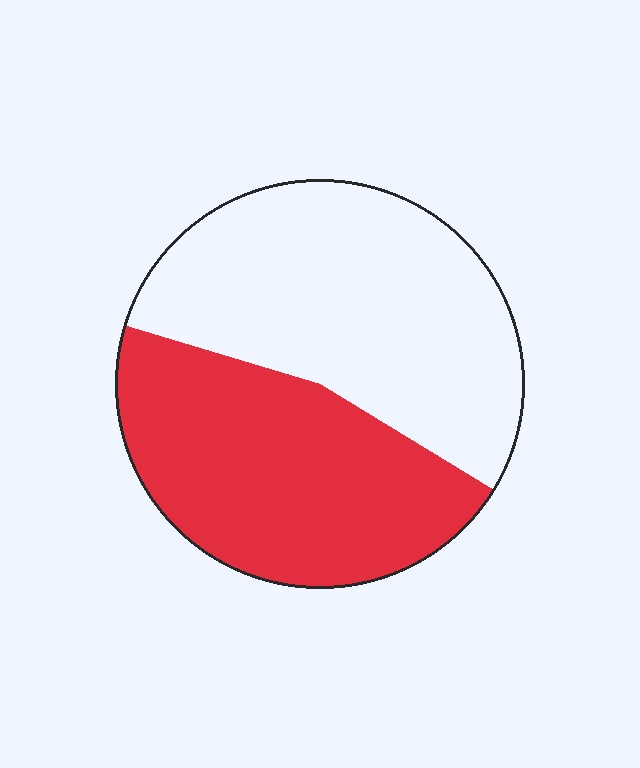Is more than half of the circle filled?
No.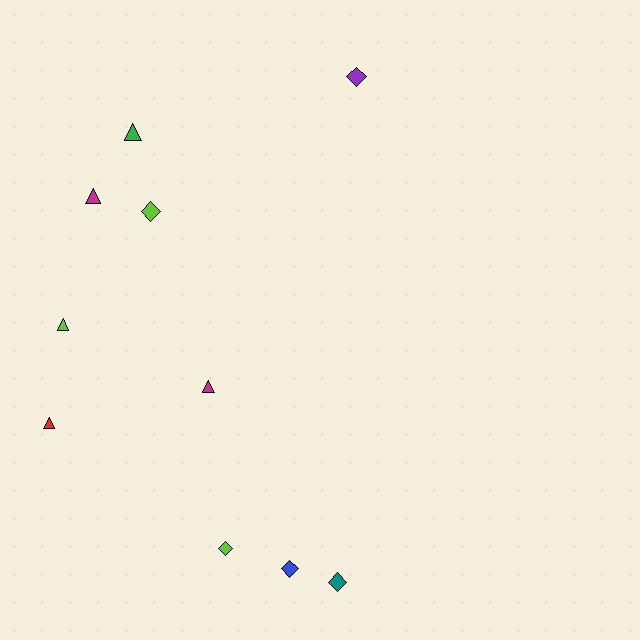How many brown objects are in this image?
There are no brown objects.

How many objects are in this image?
There are 10 objects.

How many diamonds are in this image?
There are 5 diamonds.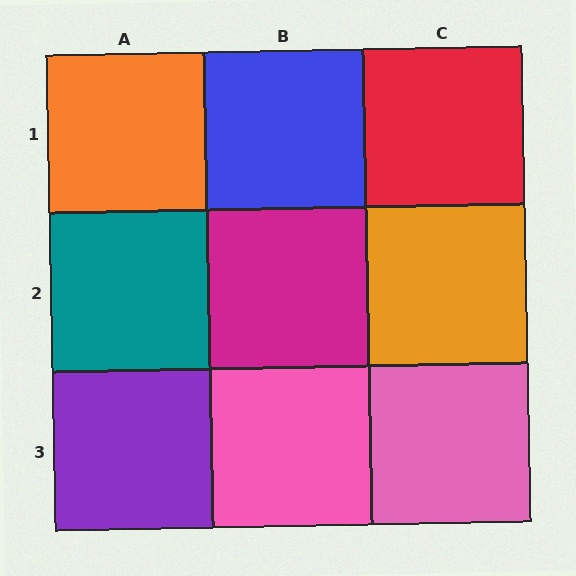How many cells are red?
1 cell is red.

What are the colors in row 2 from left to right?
Teal, magenta, orange.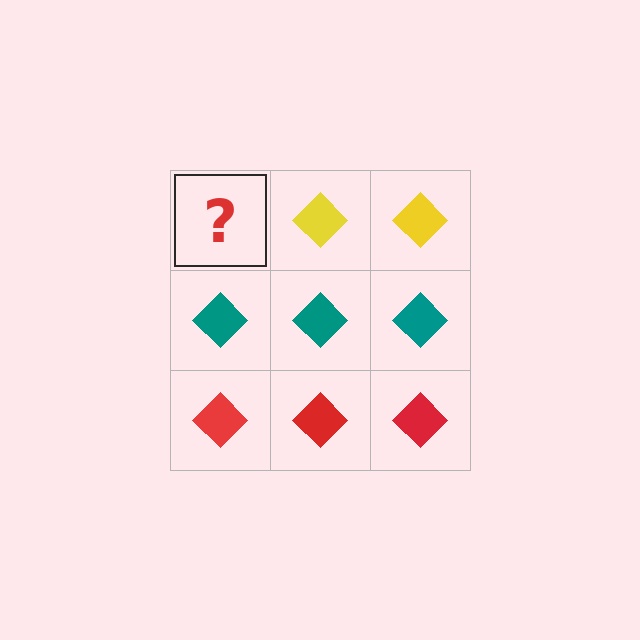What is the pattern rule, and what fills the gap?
The rule is that each row has a consistent color. The gap should be filled with a yellow diamond.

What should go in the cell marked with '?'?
The missing cell should contain a yellow diamond.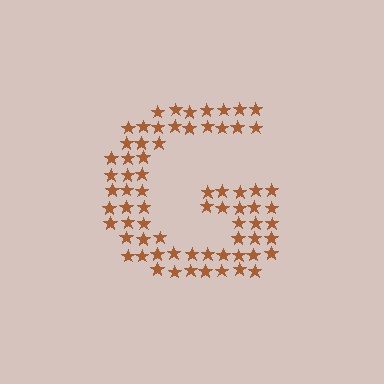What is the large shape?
The large shape is the letter G.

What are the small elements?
The small elements are stars.